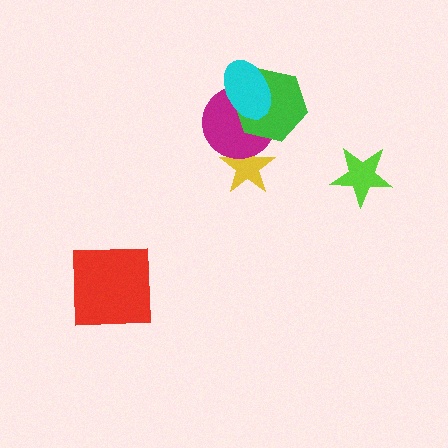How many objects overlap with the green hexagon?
2 objects overlap with the green hexagon.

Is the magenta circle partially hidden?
Yes, it is partially covered by another shape.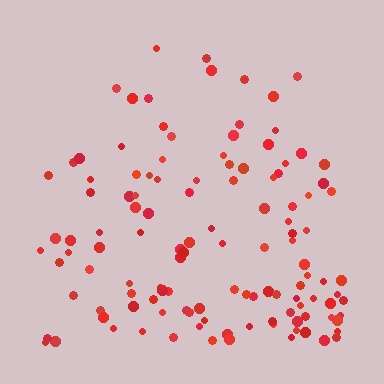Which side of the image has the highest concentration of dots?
The bottom.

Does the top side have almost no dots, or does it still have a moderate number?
Still a moderate number, just noticeably fewer than the bottom.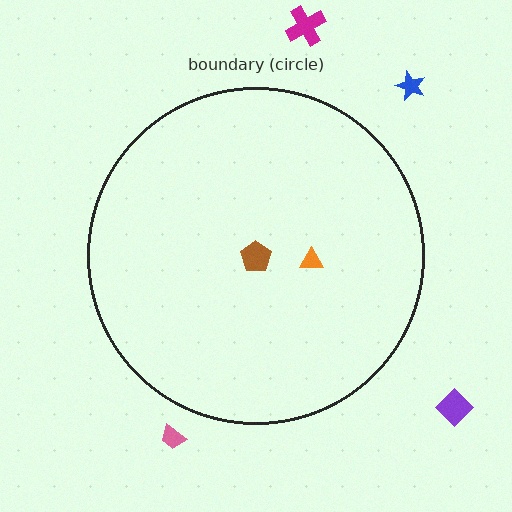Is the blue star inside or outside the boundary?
Outside.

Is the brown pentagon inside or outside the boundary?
Inside.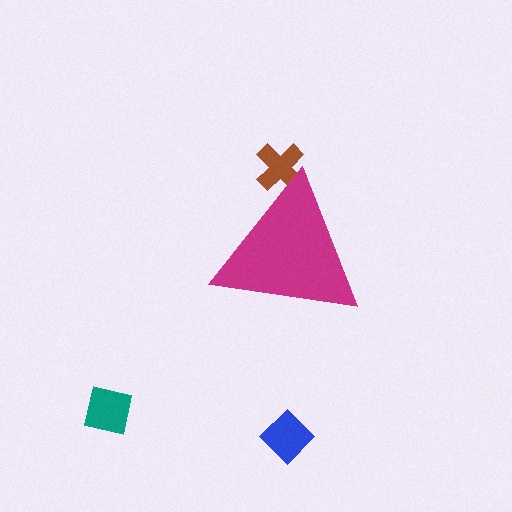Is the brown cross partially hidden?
Yes, the brown cross is partially hidden behind the magenta triangle.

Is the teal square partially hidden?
No, the teal square is fully visible.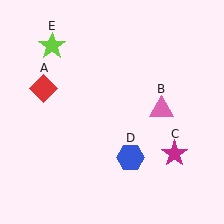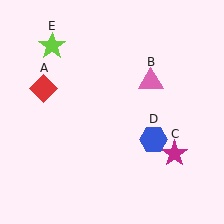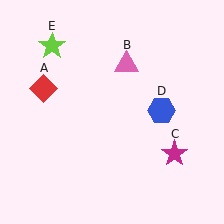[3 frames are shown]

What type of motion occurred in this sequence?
The pink triangle (object B), blue hexagon (object D) rotated counterclockwise around the center of the scene.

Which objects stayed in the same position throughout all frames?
Red diamond (object A) and magenta star (object C) and lime star (object E) remained stationary.